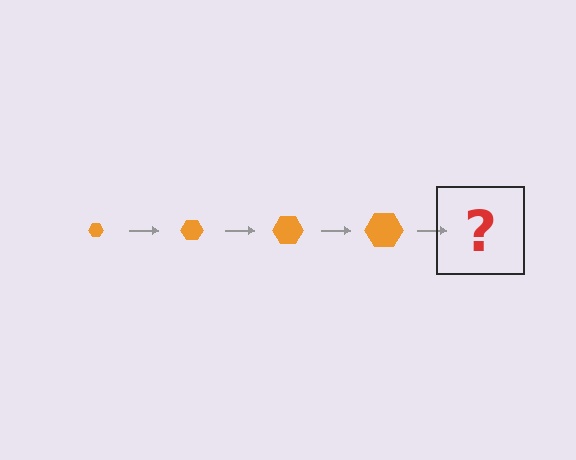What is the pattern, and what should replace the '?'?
The pattern is that the hexagon gets progressively larger each step. The '?' should be an orange hexagon, larger than the previous one.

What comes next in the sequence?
The next element should be an orange hexagon, larger than the previous one.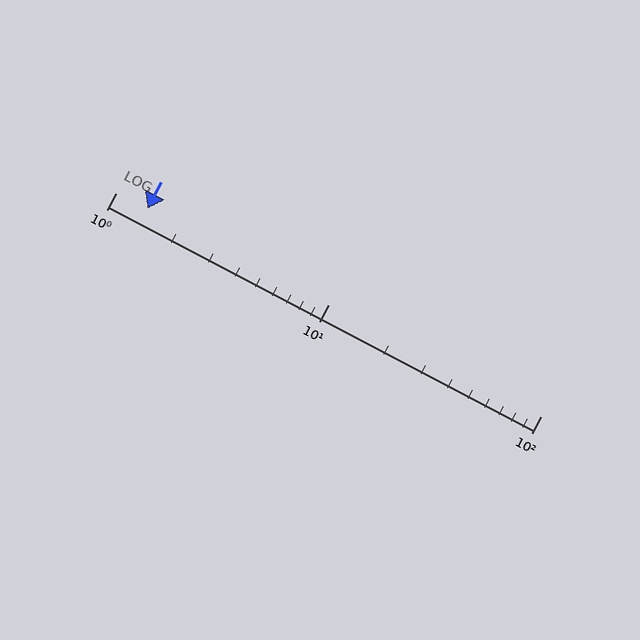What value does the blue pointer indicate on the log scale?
The pointer indicates approximately 1.4.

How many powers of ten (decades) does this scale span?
The scale spans 2 decades, from 1 to 100.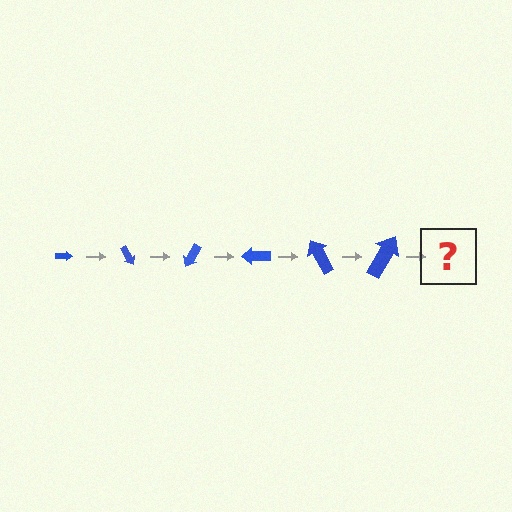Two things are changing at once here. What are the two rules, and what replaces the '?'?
The two rules are that the arrow grows larger each step and it rotates 60 degrees each step. The '?' should be an arrow, larger than the previous one and rotated 360 degrees from the start.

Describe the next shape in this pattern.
It should be an arrow, larger than the previous one and rotated 360 degrees from the start.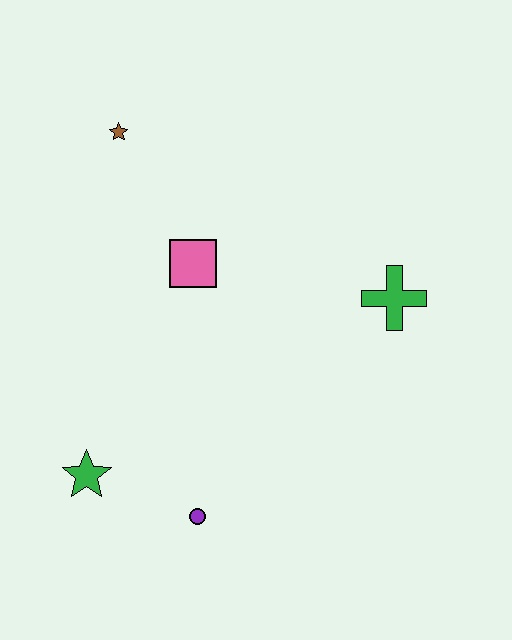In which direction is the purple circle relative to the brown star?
The purple circle is below the brown star.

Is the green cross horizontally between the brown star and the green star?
No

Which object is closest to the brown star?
The pink square is closest to the brown star.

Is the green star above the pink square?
No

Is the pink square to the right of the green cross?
No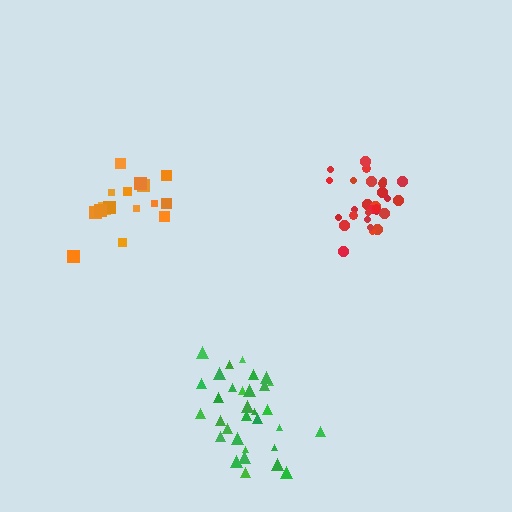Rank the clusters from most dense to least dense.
red, green, orange.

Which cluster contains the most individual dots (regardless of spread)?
Green (32).